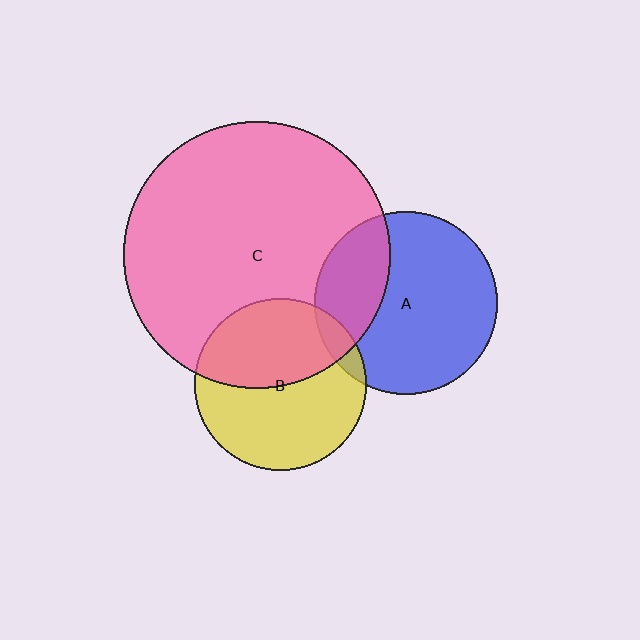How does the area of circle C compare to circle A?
Approximately 2.1 times.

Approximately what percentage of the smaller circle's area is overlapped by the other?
Approximately 10%.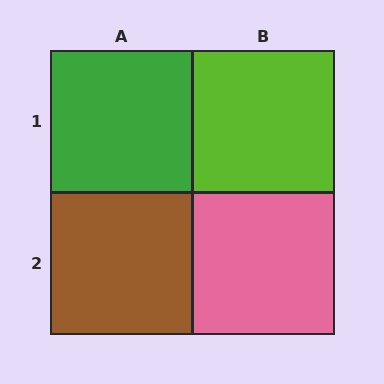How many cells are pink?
1 cell is pink.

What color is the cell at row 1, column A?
Green.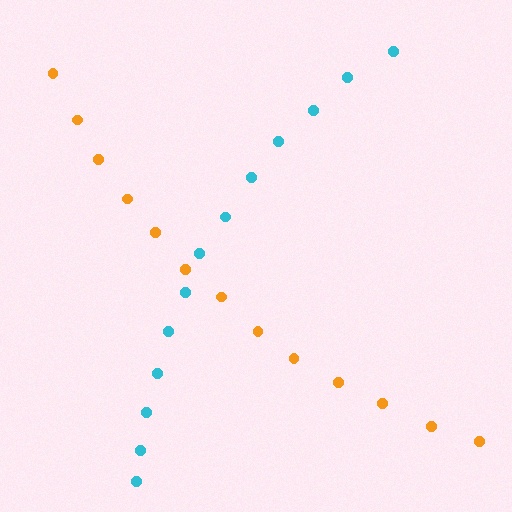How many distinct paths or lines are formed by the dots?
There are 2 distinct paths.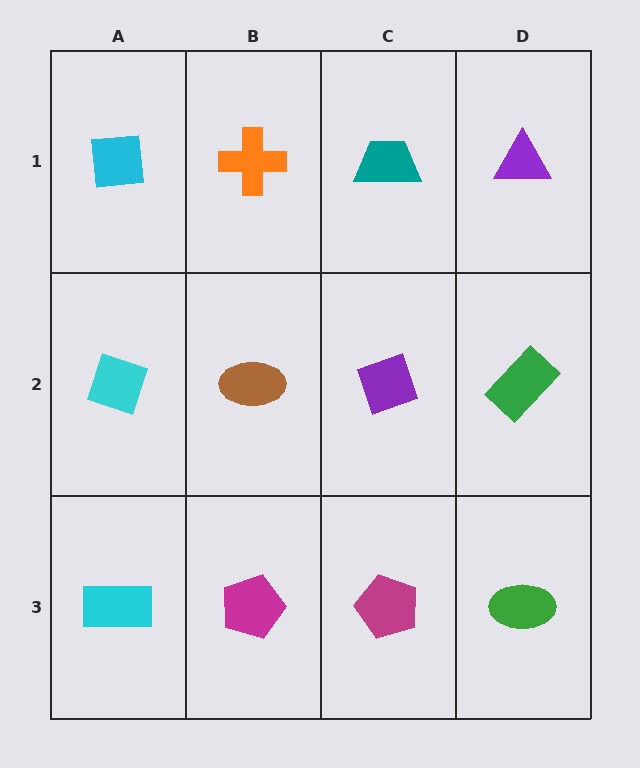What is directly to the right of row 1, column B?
A teal trapezoid.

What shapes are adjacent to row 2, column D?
A purple triangle (row 1, column D), a green ellipse (row 3, column D), a purple diamond (row 2, column C).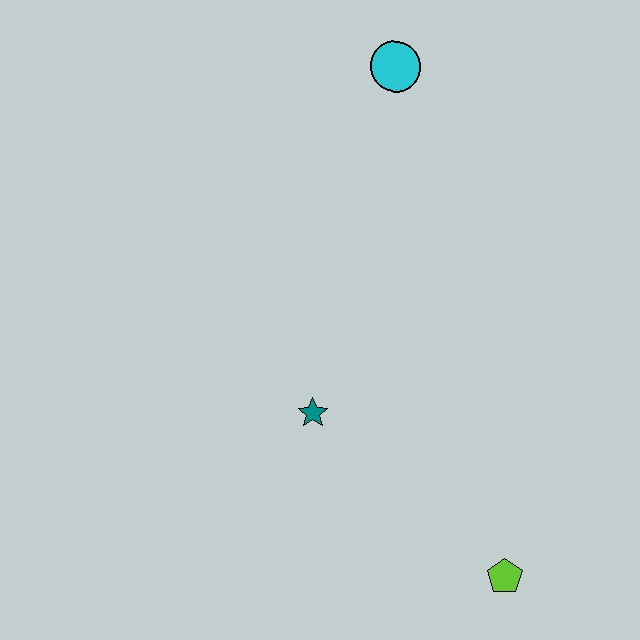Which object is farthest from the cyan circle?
The lime pentagon is farthest from the cyan circle.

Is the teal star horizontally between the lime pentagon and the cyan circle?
No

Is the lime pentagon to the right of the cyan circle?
Yes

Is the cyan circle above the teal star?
Yes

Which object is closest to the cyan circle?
The teal star is closest to the cyan circle.